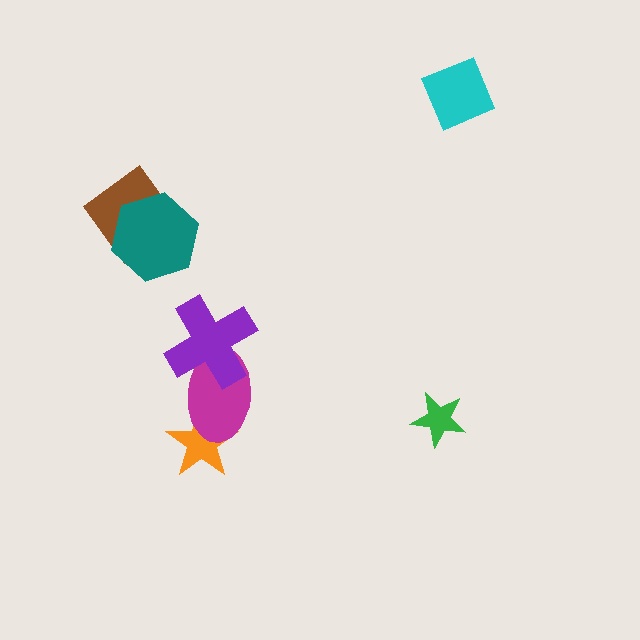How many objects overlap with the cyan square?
0 objects overlap with the cyan square.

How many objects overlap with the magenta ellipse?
2 objects overlap with the magenta ellipse.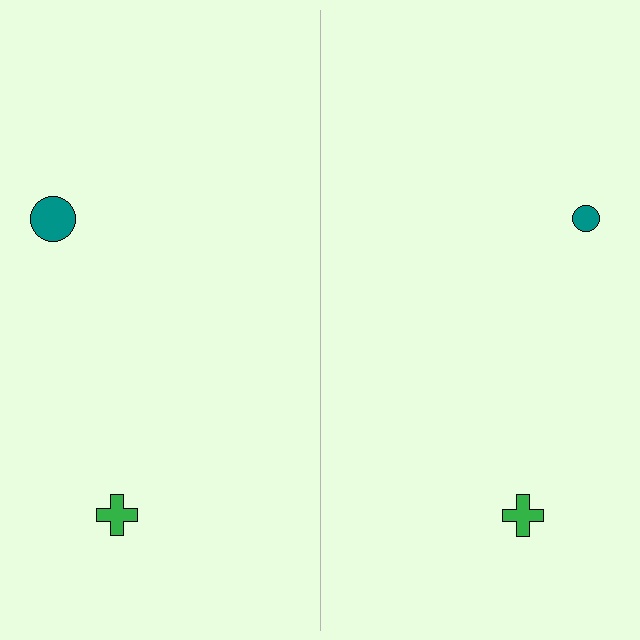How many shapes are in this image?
There are 4 shapes in this image.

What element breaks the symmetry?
The teal circle on the right side has a different size than its mirror counterpart.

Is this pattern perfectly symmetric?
No, the pattern is not perfectly symmetric. The teal circle on the right side has a different size than its mirror counterpart.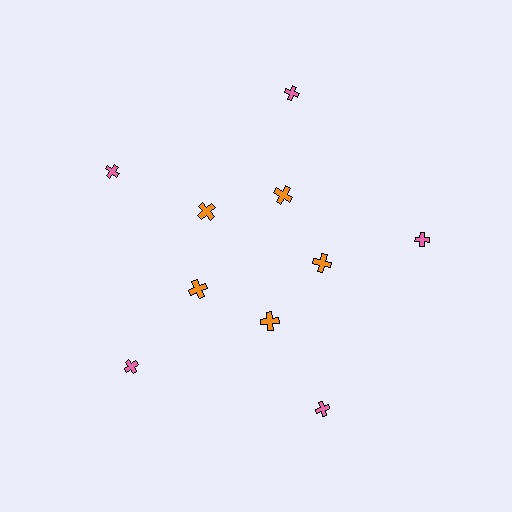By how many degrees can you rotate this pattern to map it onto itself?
The pattern maps onto itself every 72 degrees of rotation.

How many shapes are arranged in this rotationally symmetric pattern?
There are 10 shapes, arranged in 5 groups of 2.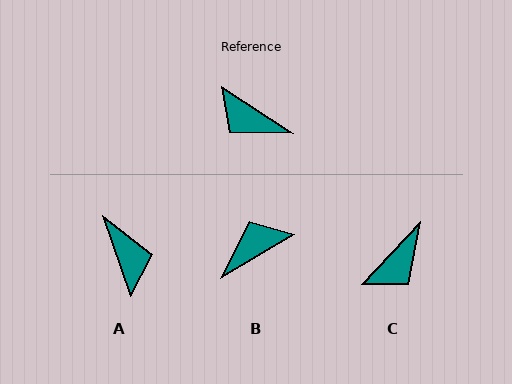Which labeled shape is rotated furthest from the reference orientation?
A, about 142 degrees away.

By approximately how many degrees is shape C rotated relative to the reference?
Approximately 80 degrees counter-clockwise.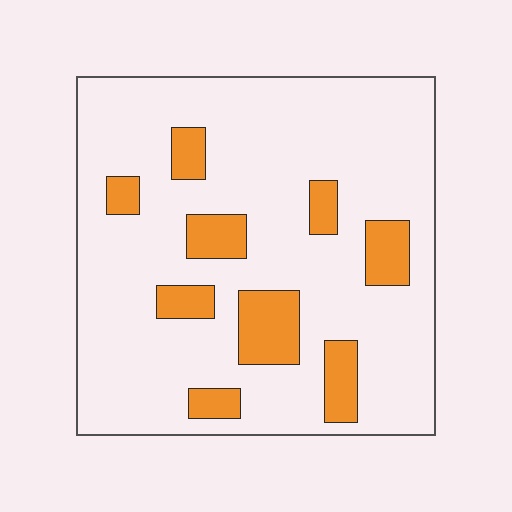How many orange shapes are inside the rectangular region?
9.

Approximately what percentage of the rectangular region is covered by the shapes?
Approximately 15%.